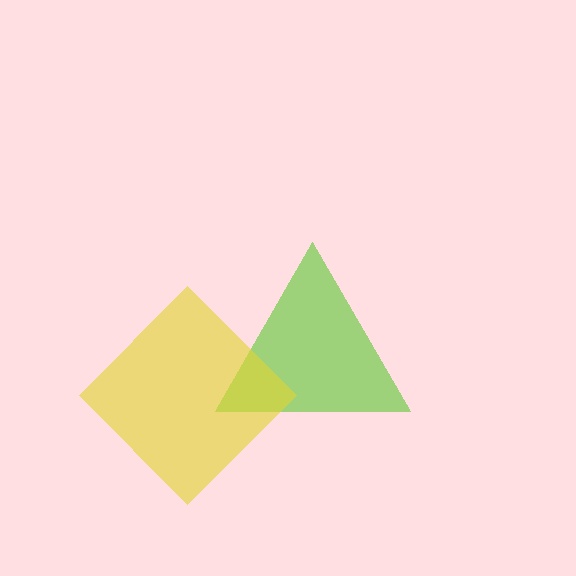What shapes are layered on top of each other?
The layered shapes are: a lime triangle, a yellow diamond.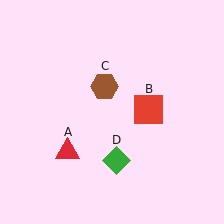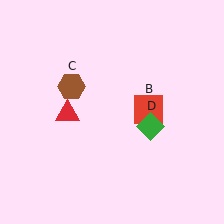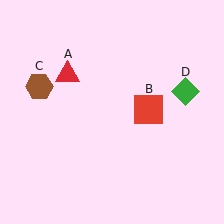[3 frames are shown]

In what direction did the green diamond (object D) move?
The green diamond (object D) moved up and to the right.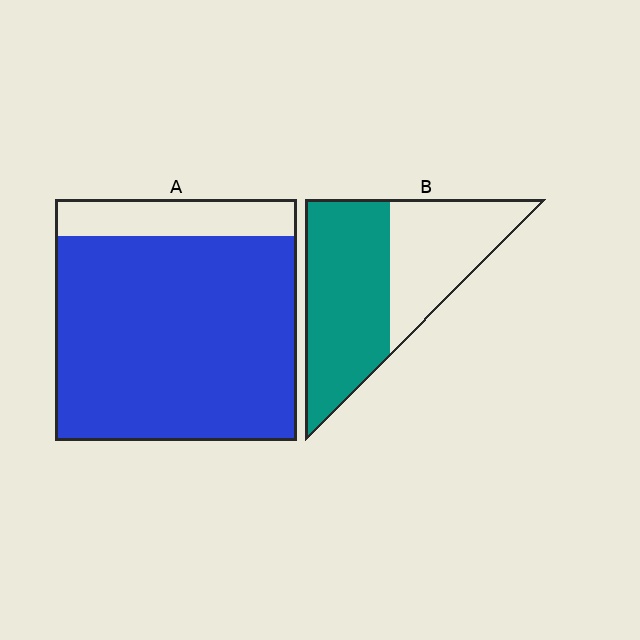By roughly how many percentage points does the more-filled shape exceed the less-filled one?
By roughly 25 percentage points (A over B).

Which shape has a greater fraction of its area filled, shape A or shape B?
Shape A.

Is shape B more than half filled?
Yes.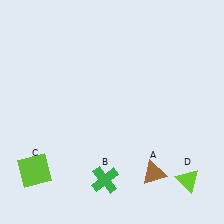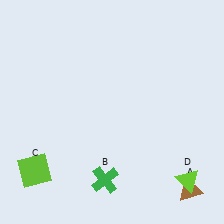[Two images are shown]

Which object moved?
The brown triangle (A) moved right.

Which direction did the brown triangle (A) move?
The brown triangle (A) moved right.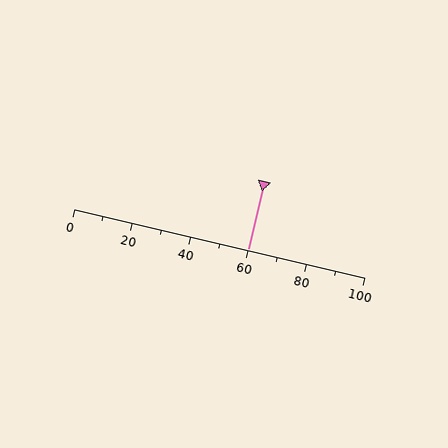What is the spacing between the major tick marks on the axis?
The major ticks are spaced 20 apart.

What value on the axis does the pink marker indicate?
The marker indicates approximately 60.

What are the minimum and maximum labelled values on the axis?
The axis runs from 0 to 100.